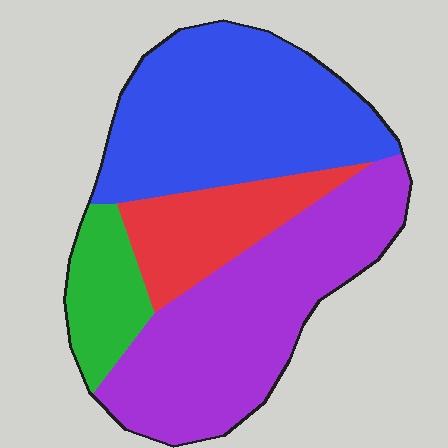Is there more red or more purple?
Purple.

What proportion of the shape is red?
Red takes up less than a quarter of the shape.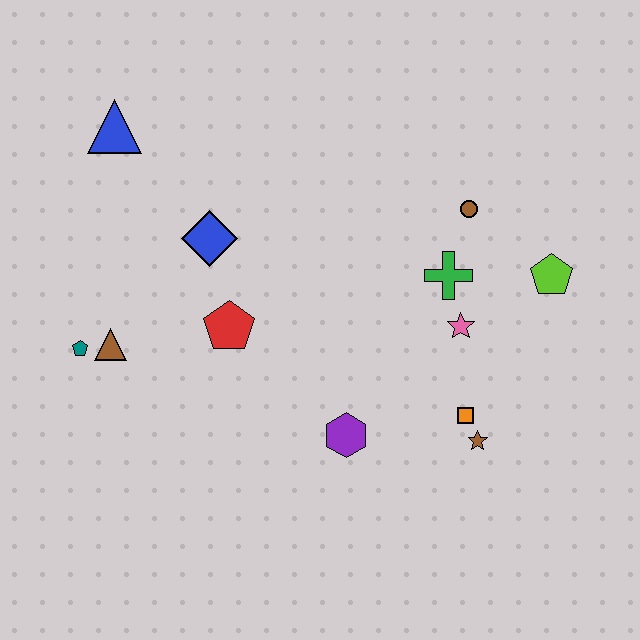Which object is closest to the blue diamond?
The red pentagon is closest to the blue diamond.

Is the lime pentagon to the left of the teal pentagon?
No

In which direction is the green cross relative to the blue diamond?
The green cross is to the right of the blue diamond.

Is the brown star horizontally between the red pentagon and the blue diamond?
No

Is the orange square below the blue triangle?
Yes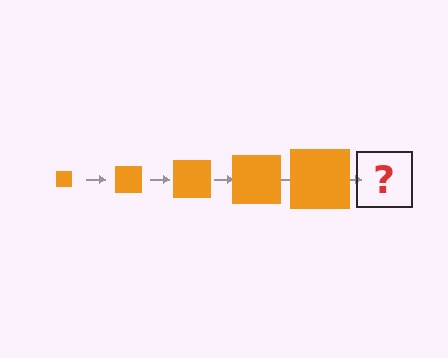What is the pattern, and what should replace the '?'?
The pattern is that the square gets progressively larger each step. The '?' should be an orange square, larger than the previous one.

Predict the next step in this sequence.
The next step is an orange square, larger than the previous one.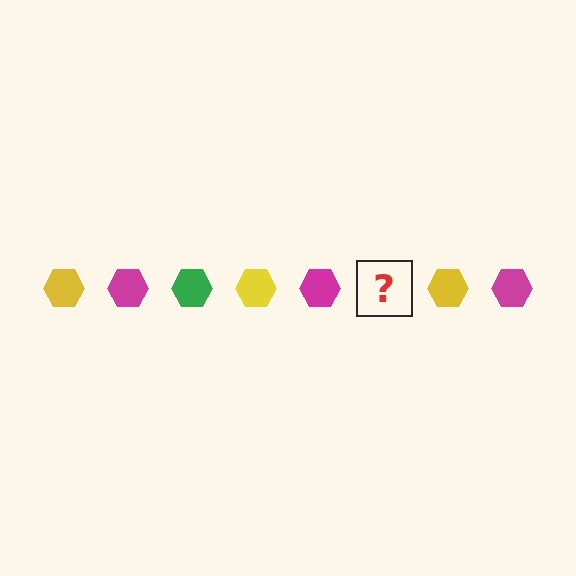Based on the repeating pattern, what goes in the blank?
The blank should be a green hexagon.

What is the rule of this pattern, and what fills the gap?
The rule is that the pattern cycles through yellow, magenta, green hexagons. The gap should be filled with a green hexagon.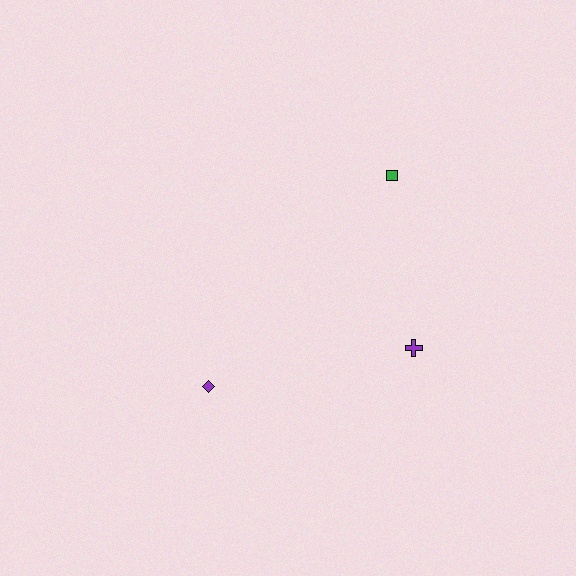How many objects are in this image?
There are 3 objects.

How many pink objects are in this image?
There are no pink objects.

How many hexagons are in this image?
There are no hexagons.